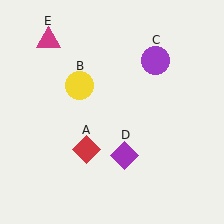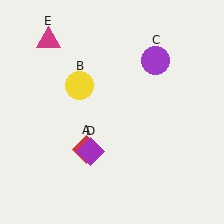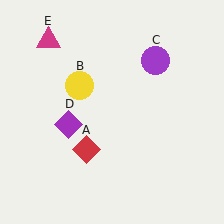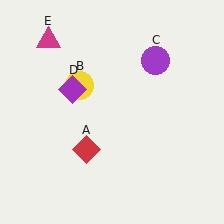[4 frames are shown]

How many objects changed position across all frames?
1 object changed position: purple diamond (object D).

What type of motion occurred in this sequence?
The purple diamond (object D) rotated clockwise around the center of the scene.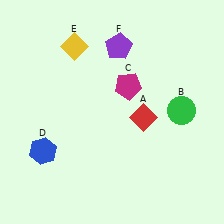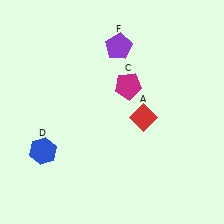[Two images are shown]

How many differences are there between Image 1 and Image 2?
There are 2 differences between the two images.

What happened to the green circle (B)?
The green circle (B) was removed in Image 2. It was in the top-right area of Image 1.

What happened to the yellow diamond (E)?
The yellow diamond (E) was removed in Image 2. It was in the top-left area of Image 1.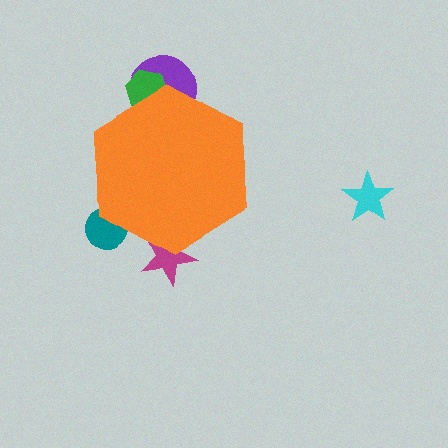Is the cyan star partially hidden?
No, the cyan star is fully visible.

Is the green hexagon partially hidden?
Yes, the green hexagon is partially hidden behind the orange hexagon.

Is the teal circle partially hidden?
Yes, the teal circle is partially hidden behind the orange hexagon.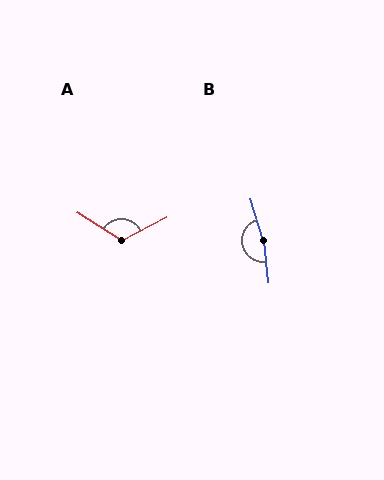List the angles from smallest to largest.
A (120°), B (169°).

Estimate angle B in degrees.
Approximately 169 degrees.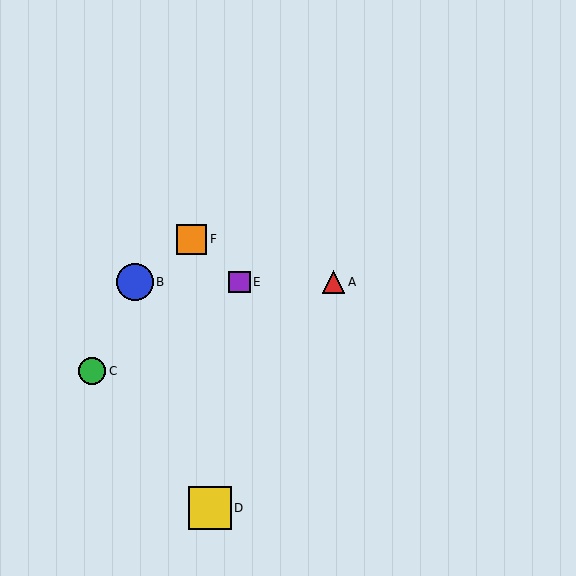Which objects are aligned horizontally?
Objects A, B, E are aligned horizontally.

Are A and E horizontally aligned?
Yes, both are at y≈282.